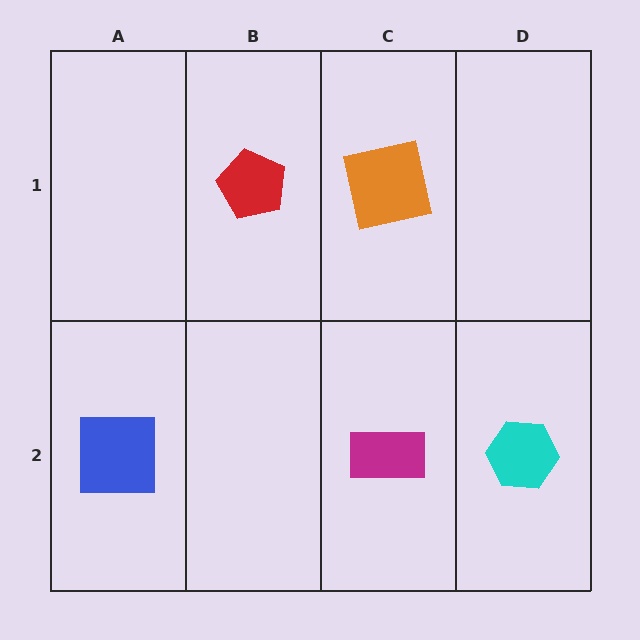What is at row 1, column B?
A red pentagon.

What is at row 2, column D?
A cyan hexagon.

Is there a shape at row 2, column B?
No, that cell is empty.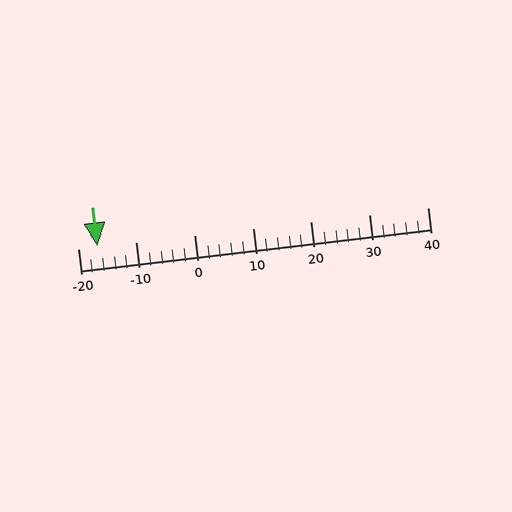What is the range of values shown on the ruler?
The ruler shows values from -20 to 40.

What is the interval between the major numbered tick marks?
The major tick marks are spaced 10 units apart.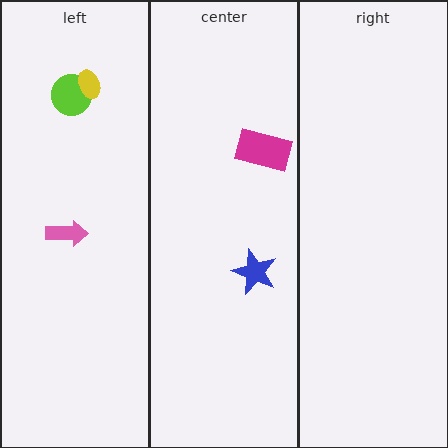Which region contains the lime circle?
The left region.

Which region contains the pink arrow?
The left region.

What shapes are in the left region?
The pink arrow, the lime circle, the yellow ellipse.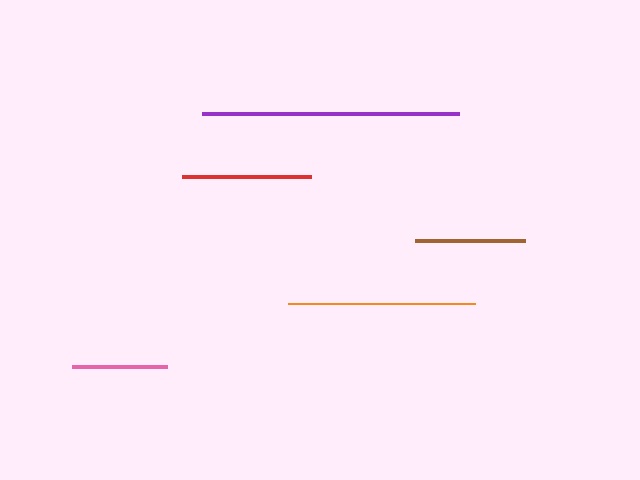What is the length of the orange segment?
The orange segment is approximately 187 pixels long.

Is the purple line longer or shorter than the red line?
The purple line is longer than the red line.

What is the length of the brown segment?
The brown segment is approximately 110 pixels long.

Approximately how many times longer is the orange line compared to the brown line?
The orange line is approximately 1.7 times the length of the brown line.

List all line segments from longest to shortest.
From longest to shortest: purple, orange, red, brown, pink.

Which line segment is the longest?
The purple line is the longest at approximately 257 pixels.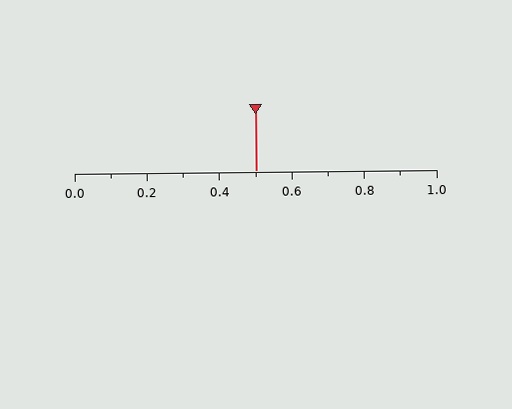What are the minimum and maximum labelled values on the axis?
The axis runs from 0.0 to 1.0.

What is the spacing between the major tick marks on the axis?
The major ticks are spaced 0.2 apart.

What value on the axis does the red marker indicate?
The marker indicates approximately 0.5.